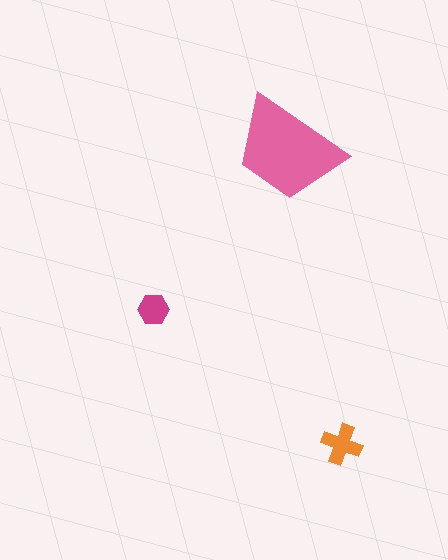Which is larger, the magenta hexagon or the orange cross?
The orange cross.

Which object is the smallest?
The magenta hexagon.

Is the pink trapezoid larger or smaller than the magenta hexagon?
Larger.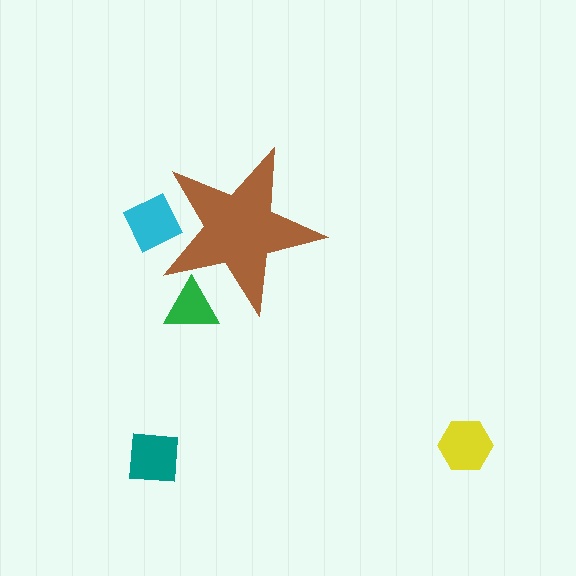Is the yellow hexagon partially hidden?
No, the yellow hexagon is fully visible.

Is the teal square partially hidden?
No, the teal square is fully visible.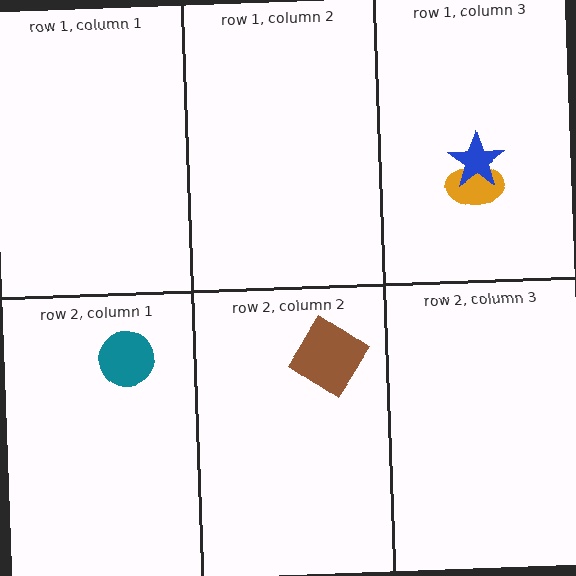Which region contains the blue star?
The row 1, column 3 region.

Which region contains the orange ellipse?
The row 1, column 3 region.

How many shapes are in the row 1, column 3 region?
2.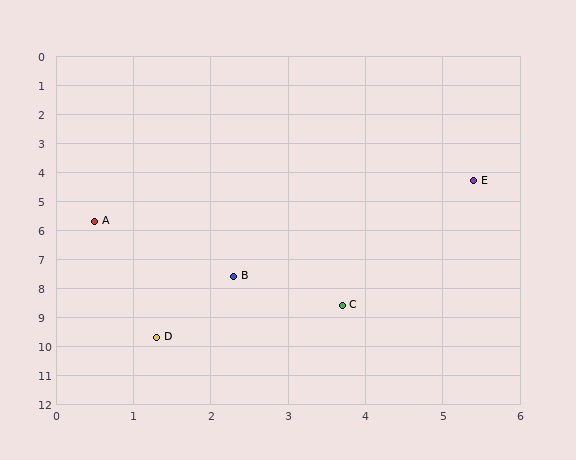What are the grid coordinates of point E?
Point E is at approximately (5.4, 4.3).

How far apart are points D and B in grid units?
Points D and B are about 2.3 grid units apart.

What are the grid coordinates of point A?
Point A is at approximately (0.5, 5.7).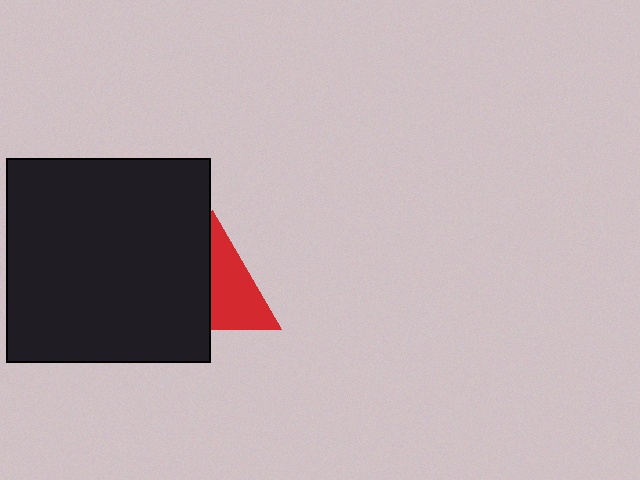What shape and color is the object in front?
The object in front is a black square.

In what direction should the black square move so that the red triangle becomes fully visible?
The black square should move left. That is the shortest direction to clear the overlap and leave the red triangle fully visible.